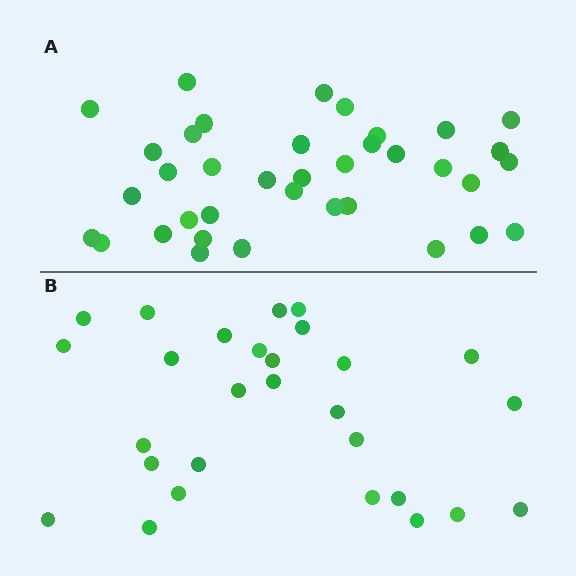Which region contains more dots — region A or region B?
Region A (the top region) has more dots.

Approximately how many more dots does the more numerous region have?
Region A has roughly 8 or so more dots than region B.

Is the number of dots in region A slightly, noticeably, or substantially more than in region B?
Region A has noticeably more, but not dramatically so. The ratio is roughly 1.3 to 1.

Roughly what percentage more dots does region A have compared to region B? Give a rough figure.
About 30% more.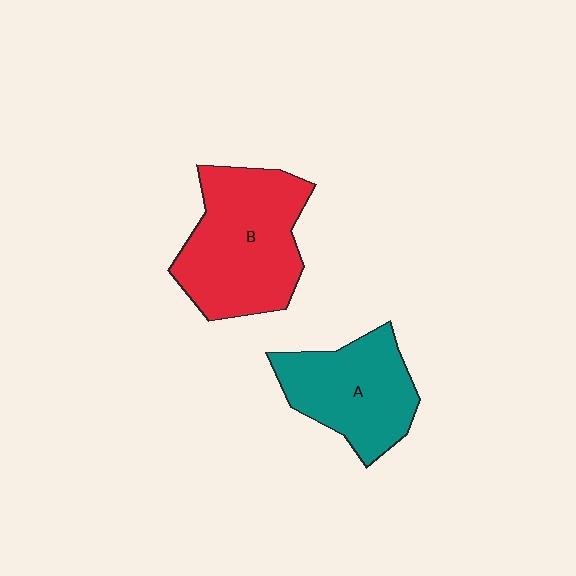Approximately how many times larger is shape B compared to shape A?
Approximately 1.3 times.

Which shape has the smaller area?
Shape A (teal).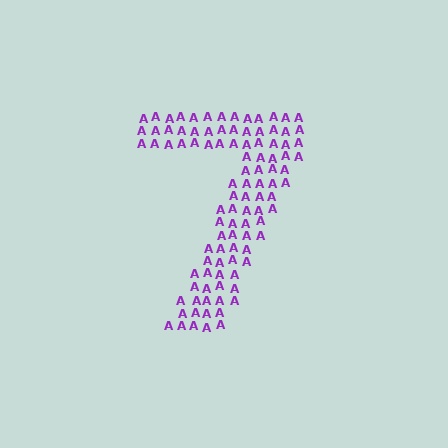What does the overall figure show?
The overall figure shows the digit 7.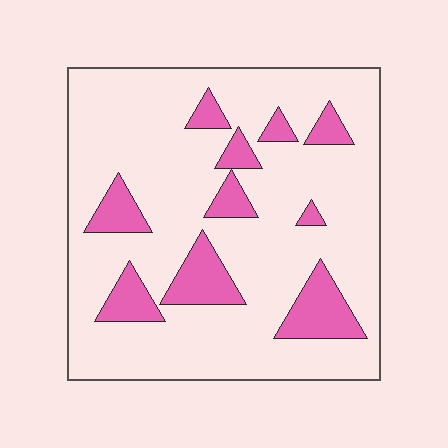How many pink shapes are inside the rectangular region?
10.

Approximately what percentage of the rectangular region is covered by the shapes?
Approximately 20%.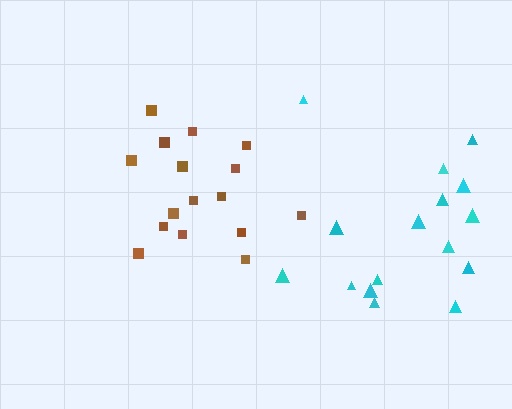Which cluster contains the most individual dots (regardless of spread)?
Cyan (16).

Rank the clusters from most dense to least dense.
brown, cyan.